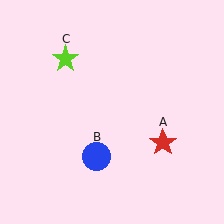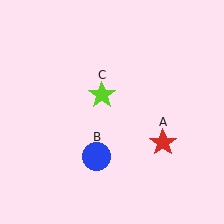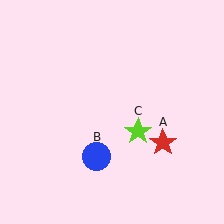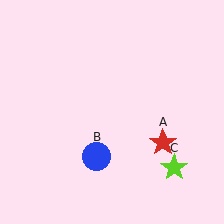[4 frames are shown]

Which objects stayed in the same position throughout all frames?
Red star (object A) and blue circle (object B) remained stationary.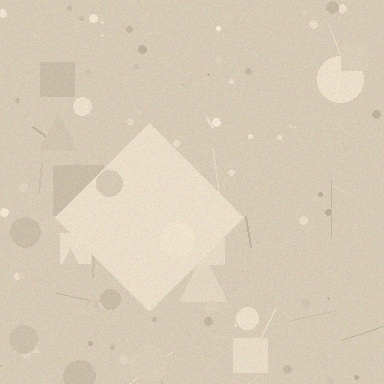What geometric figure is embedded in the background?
A diamond is embedded in the background.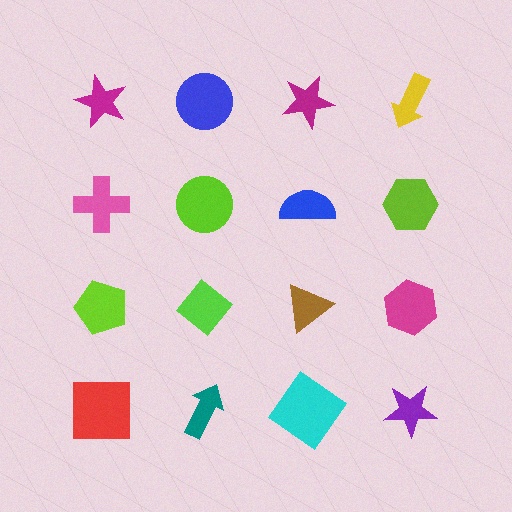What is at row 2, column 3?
A blue semicircle.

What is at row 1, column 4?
A yellow arrow.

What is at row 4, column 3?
A cyan diamond.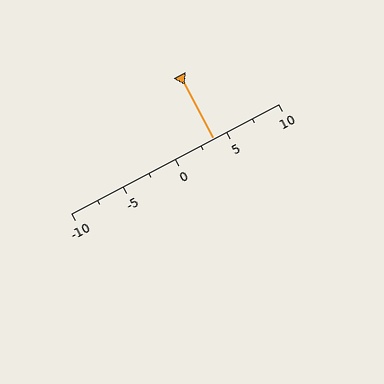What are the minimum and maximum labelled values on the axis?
The axis runs from -10 to 10.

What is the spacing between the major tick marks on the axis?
The major ticks are spaced 5 apart.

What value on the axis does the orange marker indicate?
The marker indicates approximately 3.8.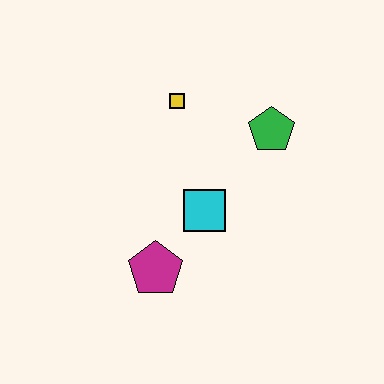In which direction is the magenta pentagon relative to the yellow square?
The magenta pentagon is below the yellow square.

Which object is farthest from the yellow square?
The magenta pentagon is farthest from the yellow square.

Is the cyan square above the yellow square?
No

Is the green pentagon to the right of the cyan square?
Yes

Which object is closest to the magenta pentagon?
The cyan square is closest to the magenta pentagon.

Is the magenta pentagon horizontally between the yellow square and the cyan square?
No